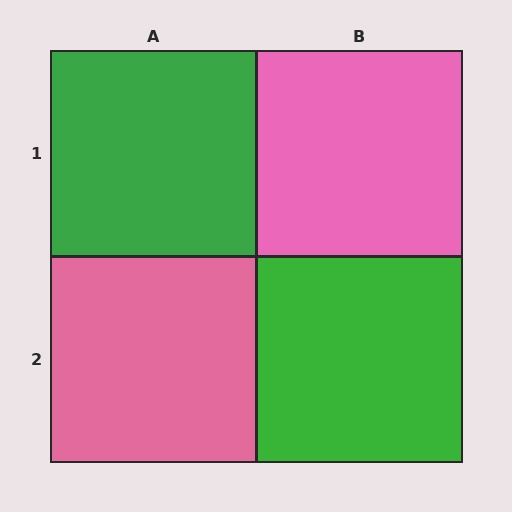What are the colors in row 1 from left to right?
Green, pink.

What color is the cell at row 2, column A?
Pink.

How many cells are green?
2 cells are green.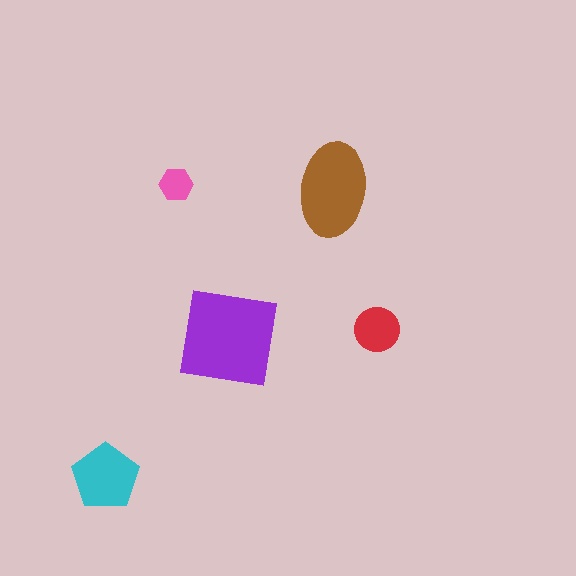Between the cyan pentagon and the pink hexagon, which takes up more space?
The cyan pentagon.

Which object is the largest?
The purple square.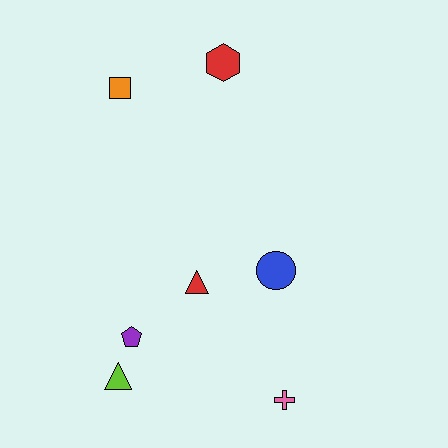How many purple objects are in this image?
There is 1 purple object.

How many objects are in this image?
There are 7 objects.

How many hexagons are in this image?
There is 1 hexagon.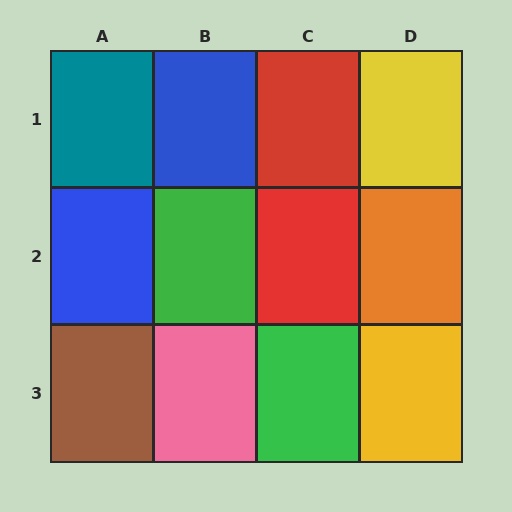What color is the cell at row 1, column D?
Yellow.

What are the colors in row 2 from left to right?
Blue, green, red, orange.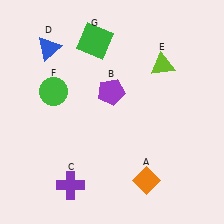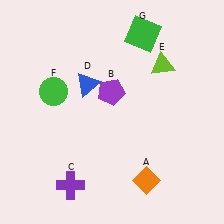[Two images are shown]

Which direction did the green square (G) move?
The green square (G) moved right.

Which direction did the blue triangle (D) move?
The blue triangle (D) moved right.